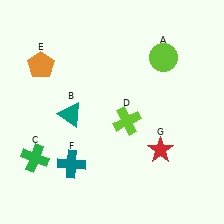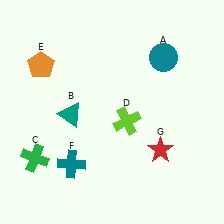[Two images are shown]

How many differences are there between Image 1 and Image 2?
There is 1 difference between the two images.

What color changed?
The circle (A) changed from lime in Image 1 to teal in Image 2.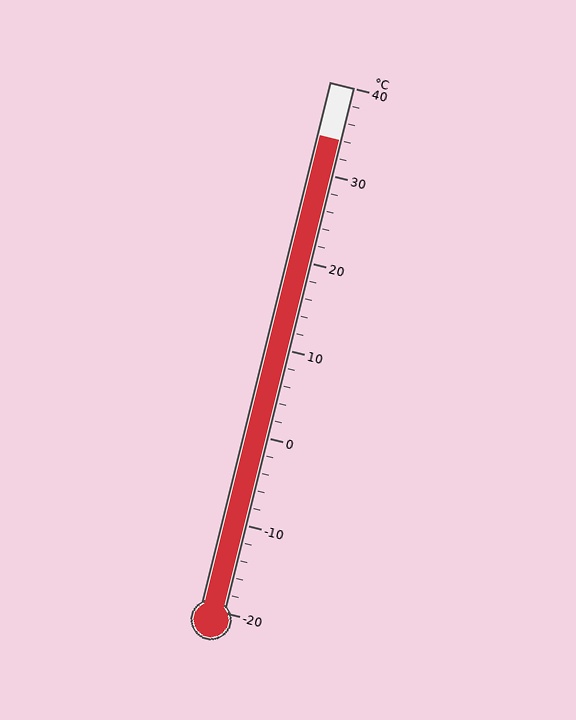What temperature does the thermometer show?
The thermometer shows approximately 34°C.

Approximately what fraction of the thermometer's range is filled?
The thermometer is filled to approximately 90% of its range.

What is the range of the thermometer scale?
The thermometer scale ranges from -20°C to 40°C.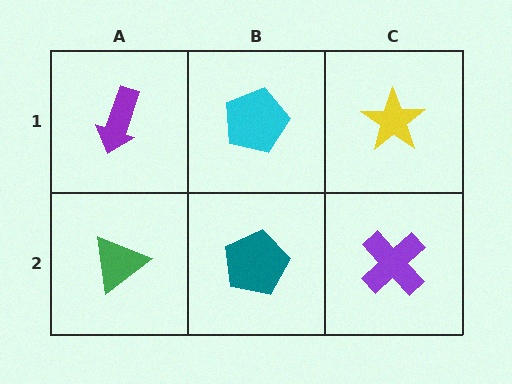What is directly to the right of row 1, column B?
A yellow star.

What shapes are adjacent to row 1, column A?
A green triangle (row 2, column A), a cyan pentagon (row 1, column B).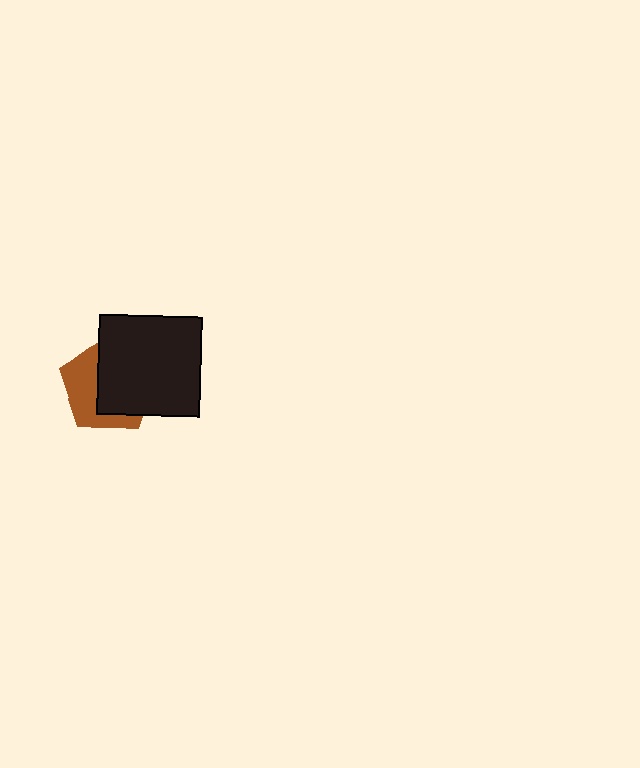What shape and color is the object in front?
The object in front is a black rectangle.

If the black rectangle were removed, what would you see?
You would see the complete brown pentagon.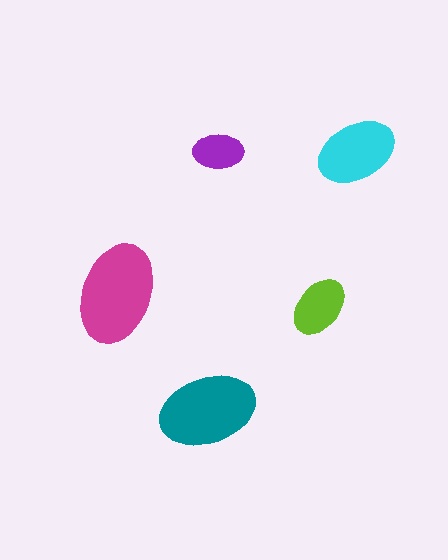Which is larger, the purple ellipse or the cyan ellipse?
The cyan one.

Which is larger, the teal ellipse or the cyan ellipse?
The teal one.